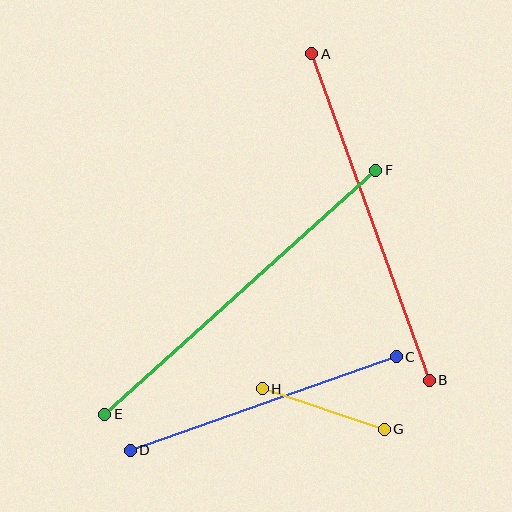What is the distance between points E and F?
The distance is approximately 365 pixels.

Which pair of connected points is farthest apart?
Points E and F are farthest apart.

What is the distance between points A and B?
The distance is approximately 347 pixels.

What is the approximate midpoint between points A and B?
The midpoint is at approximately (370, 217) pixels.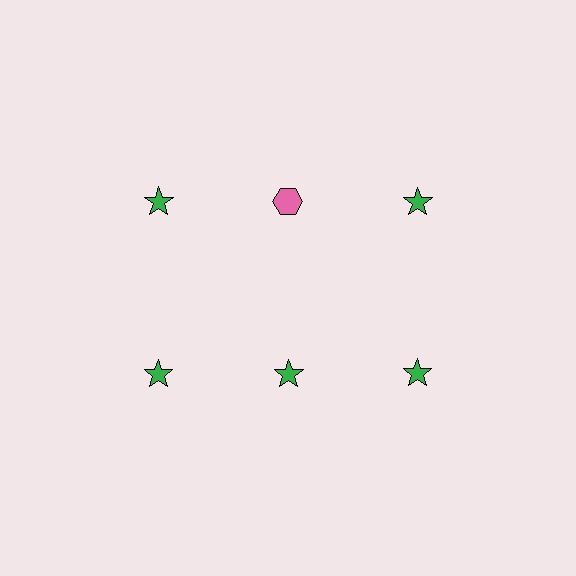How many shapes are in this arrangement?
There are 6 shapes arranged in a grid pattern.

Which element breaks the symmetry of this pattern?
The pink hexagon in the top row, second from left column breaks the symmetry. All other shapes are green stars.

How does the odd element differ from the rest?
It differs in both color (pink instead of green) and shape (hexagon instead of star).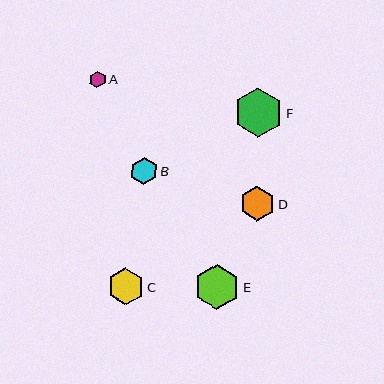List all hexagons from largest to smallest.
From largest to smallest: F, E, C, D, B, A.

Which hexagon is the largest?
Hexagon F is the largest with a size of approximately 49 pixels.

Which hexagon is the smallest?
Hexagon A is the smallest with a size of approximately 17 pixels.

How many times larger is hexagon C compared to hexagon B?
Hexagon C is approximately 1.4 times the size of hexagon B.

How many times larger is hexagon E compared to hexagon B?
Hexagon E is approximately 1.7 times the size of hexagon B.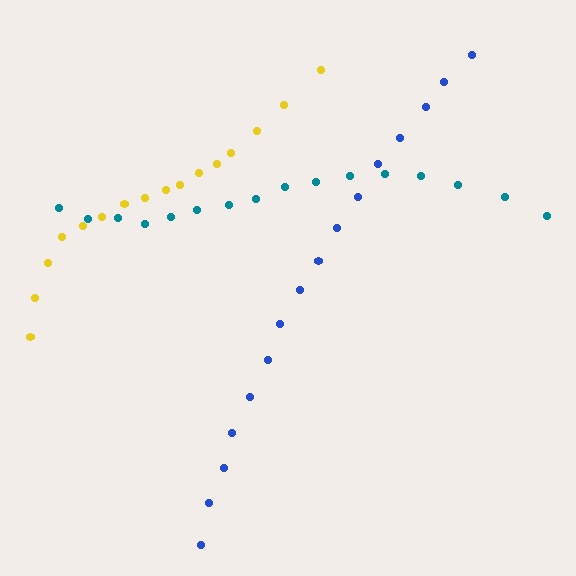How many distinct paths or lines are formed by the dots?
There are 3 distinct paths.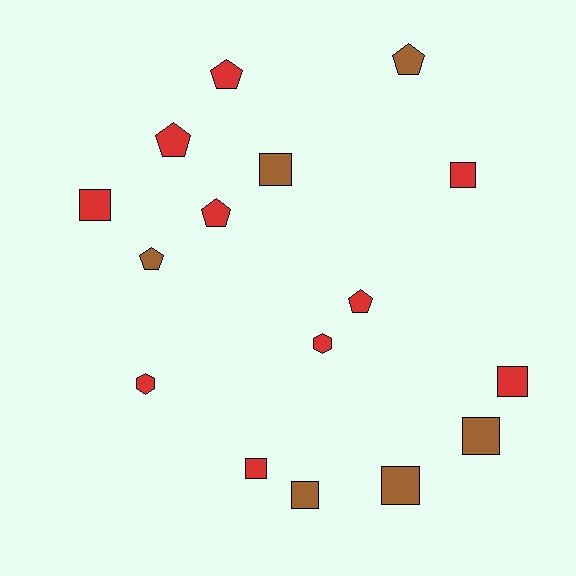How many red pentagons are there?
There are 4 red pentagons.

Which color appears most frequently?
Red, with 10 objects.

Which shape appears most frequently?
Square, with 8 objects.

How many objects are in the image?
There are 16 objects.